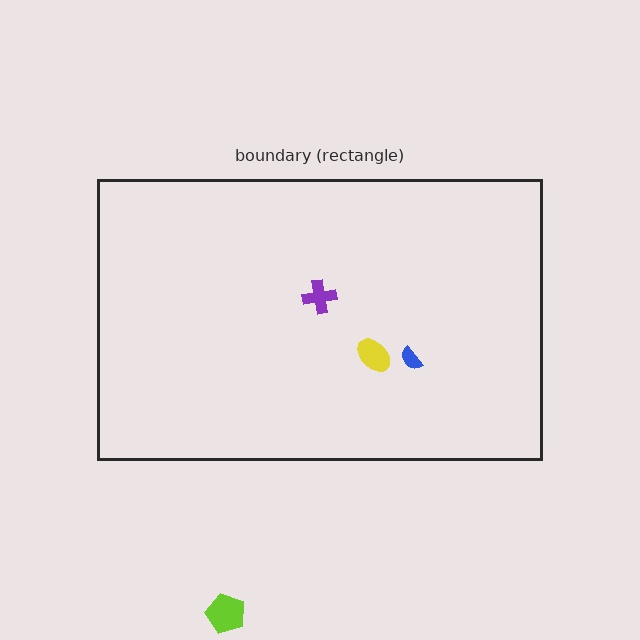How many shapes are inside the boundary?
3 inside, 1 outside.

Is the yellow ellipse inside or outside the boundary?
Inside.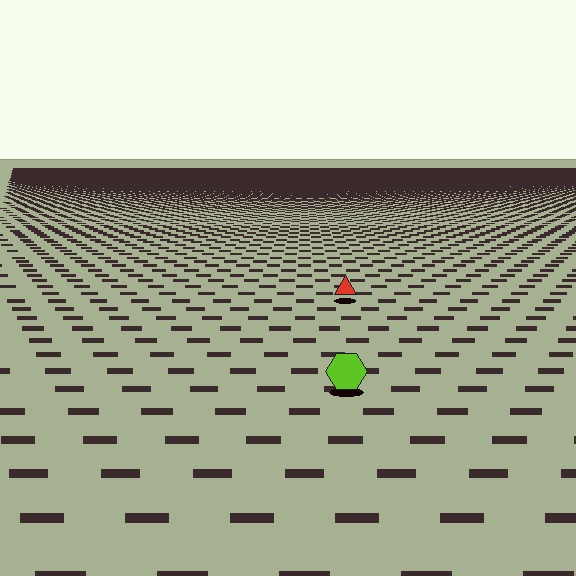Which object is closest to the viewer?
The lime hexagon is closest. The texture marks near it are larger and more spread out.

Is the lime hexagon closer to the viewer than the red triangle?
Yes. The lime hexagon is closer — you can tell from the texture gradient: the ground texture is coarser near it.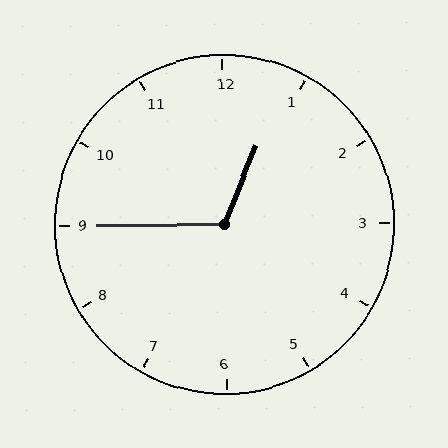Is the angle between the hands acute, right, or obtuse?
It is obtuse.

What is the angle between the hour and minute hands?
Approximately 112 degrees.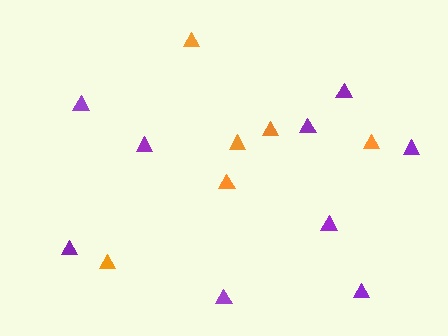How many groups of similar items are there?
There are 2 groups: one group of orange triangles (6) and one group of purple triangles (9).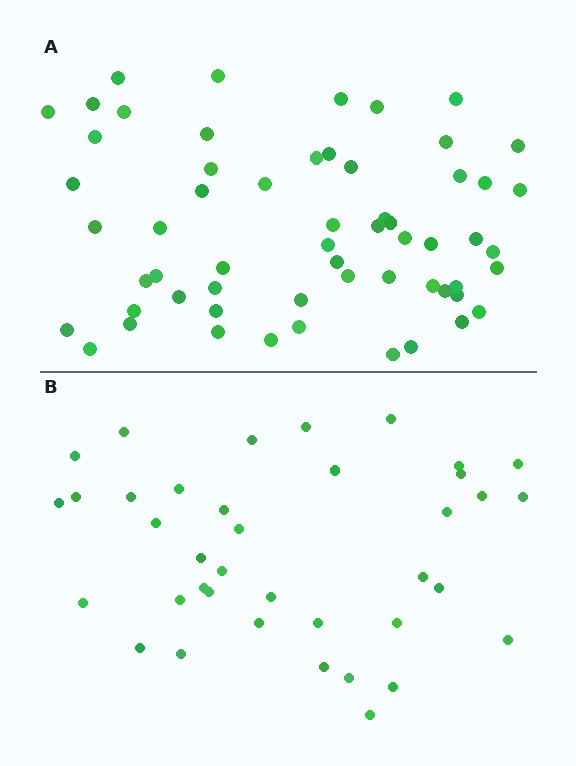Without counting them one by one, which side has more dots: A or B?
Region A (the top region) has more dots.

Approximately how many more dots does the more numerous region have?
Region A has approximately 20 more dots than region B.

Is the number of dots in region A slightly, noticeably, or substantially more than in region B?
Region A has substantially more. The ratio is roughly 1.6 to 1.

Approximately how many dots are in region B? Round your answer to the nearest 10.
About 40 dots. (The exact count is 38, which rounds to 40.)